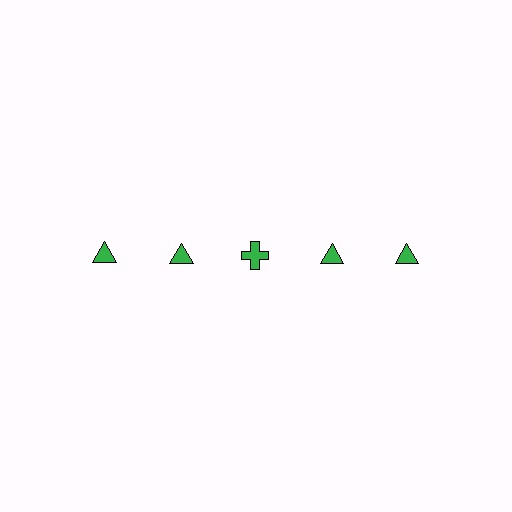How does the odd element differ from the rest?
It has a different shape: cross instead of triangle.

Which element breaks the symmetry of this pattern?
The green cross in the top row, center column breaks the symmetry. All other shapes are green triangles.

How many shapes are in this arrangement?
There are 5 shapes arranged in a grid pattern.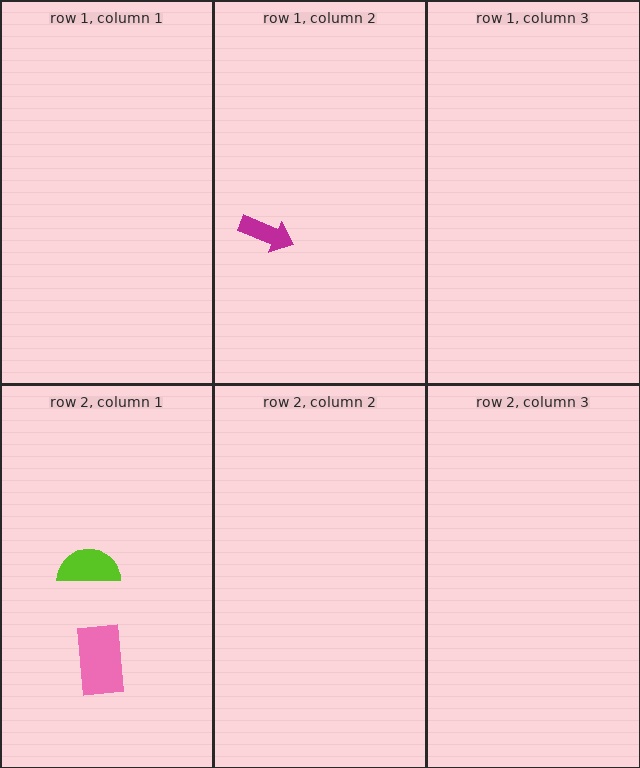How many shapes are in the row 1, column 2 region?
1.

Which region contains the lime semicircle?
The row 2, column 1 region.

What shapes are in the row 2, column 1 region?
The lime semicircle, the pink rectangle.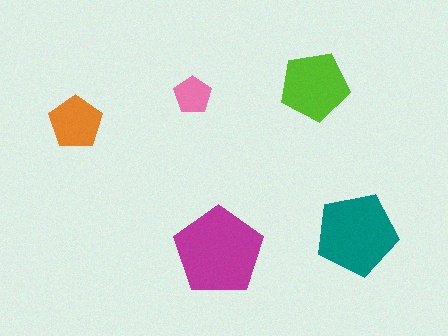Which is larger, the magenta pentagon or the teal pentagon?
The magenta one.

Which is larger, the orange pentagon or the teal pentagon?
The teal one.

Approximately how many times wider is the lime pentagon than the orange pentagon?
About 1.5 times wider.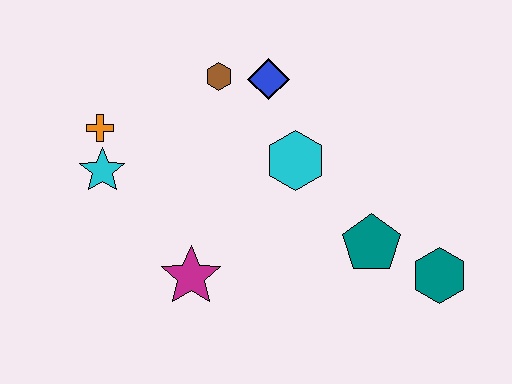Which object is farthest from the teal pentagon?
The orange cross is farthest from the teal pentagon.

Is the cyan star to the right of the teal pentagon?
No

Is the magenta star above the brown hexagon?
No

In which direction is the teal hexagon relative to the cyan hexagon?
The teal hexagon is to the right of the cyan hexagon.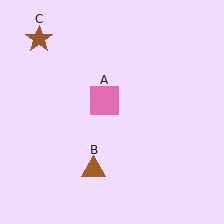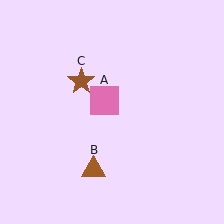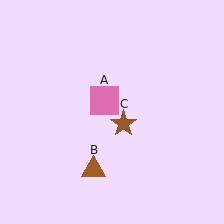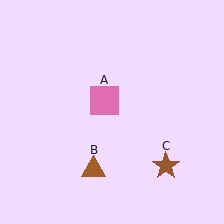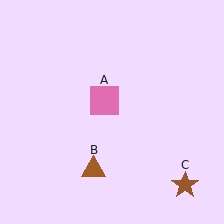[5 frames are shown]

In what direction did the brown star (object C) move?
The brown star (object C) moved down and to the right.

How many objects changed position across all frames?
1 object changed position: brown star (object C).